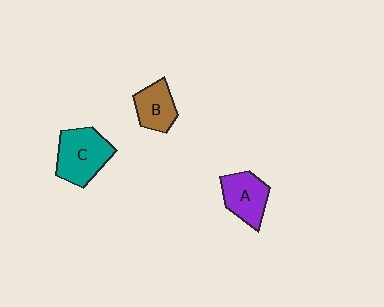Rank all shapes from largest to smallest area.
From largest to smallest: C (teal), A (purple), B (brown).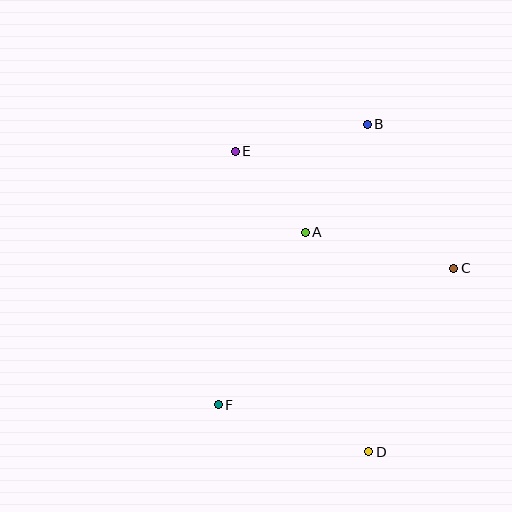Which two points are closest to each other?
Points A and E are closest to each other.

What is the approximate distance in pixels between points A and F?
The distance between A and F is approximately 193 pixels.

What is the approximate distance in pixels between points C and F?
The distance between C and F is approximately 272 pixels.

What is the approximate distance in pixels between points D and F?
The distance between D and F is approximately 158 pixels.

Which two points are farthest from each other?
Points D and E are farthest from each other.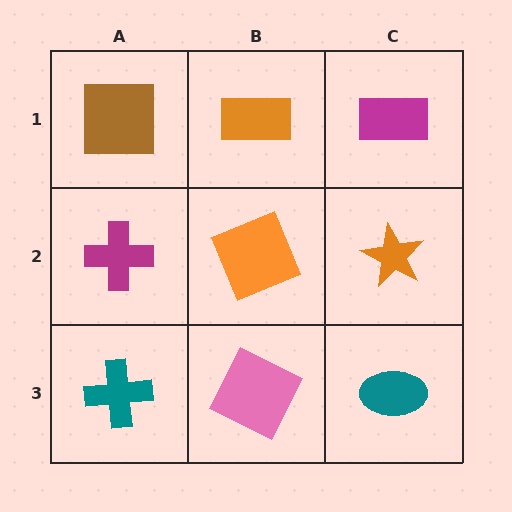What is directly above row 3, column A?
A magenta cross.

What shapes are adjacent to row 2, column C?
A magenta rectangle (row 1, column C), a teal ellipse (row 3, column C), an orange square (row 2, column B).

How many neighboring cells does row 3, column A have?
2.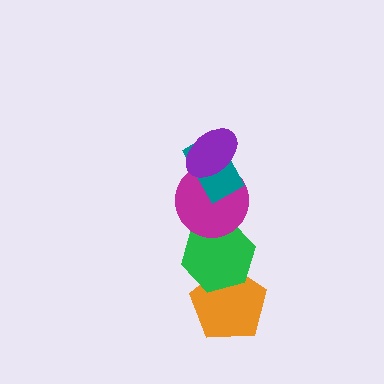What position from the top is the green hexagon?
The green hexagon is 4th from the top.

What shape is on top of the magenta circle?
The teal rectangle is on top of the magenta circle.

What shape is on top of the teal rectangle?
The purple ellipse is on top of the teal rectangle.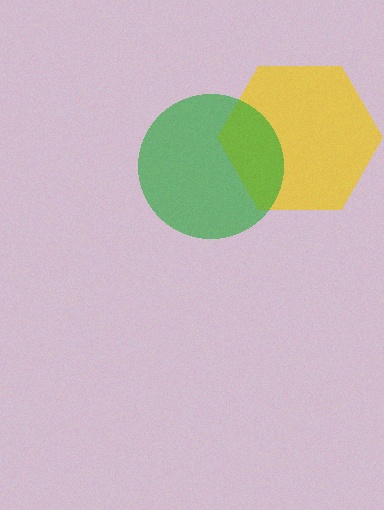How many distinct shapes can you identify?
There are 2 distinct shapes: a yellow hexagon, a green circle.